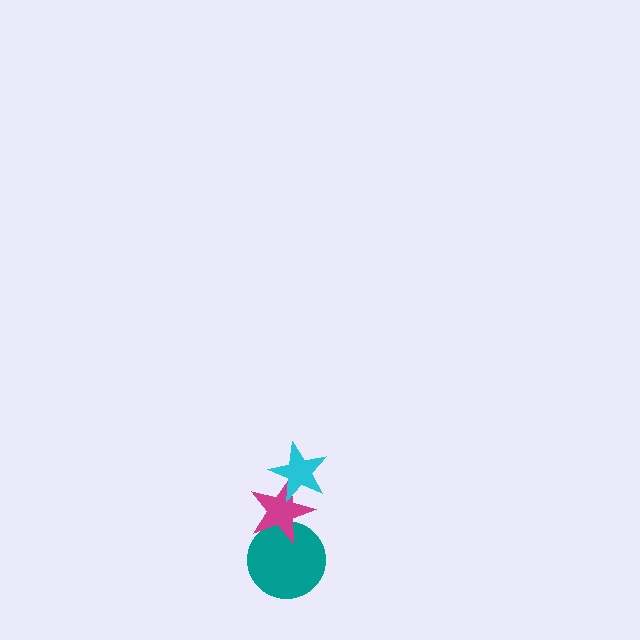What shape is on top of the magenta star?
The cyan star is on top of the magenta star.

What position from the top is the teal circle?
The teal circle is 3rd from the top.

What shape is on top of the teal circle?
The magenta star is on top of the teal circle.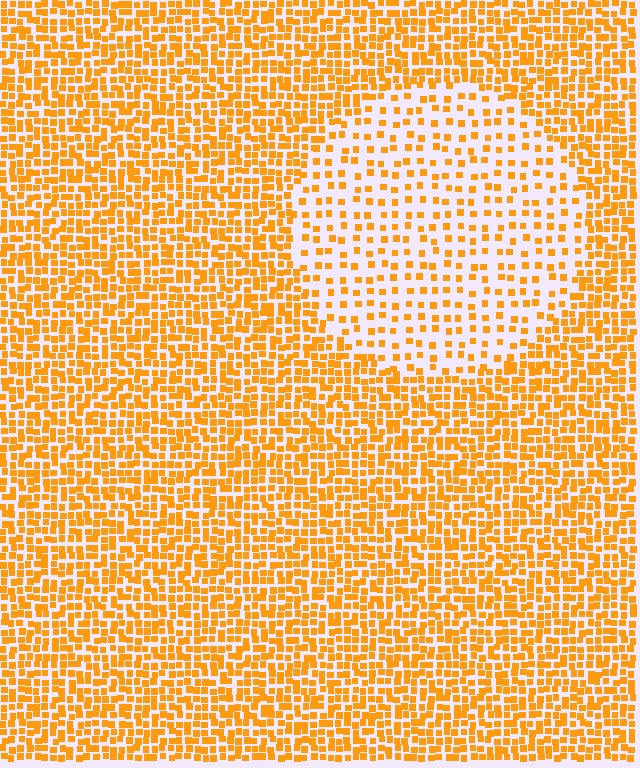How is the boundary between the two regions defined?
The boundary is defined by a change in element density (approximately 2.4x ratio). All elements are the same color, size, and shape.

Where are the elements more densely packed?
The elements are more densely packed outside the circle boundary.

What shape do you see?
I see a circle.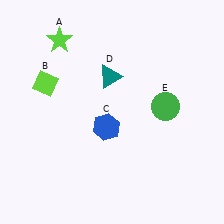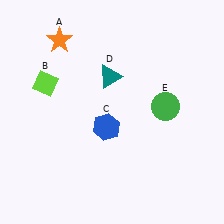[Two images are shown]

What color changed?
The star (A) changed from lime in Image 1 to orange in Image 2.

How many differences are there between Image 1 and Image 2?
There is 1 difference between the two images.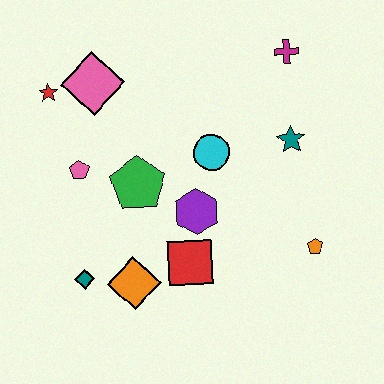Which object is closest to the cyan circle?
The purple hexagon is closest to the cyan circle.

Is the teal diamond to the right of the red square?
No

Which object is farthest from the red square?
The magenta cross is farthest from the red square.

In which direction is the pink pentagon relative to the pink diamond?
The pink pentagon is below the pink diamond.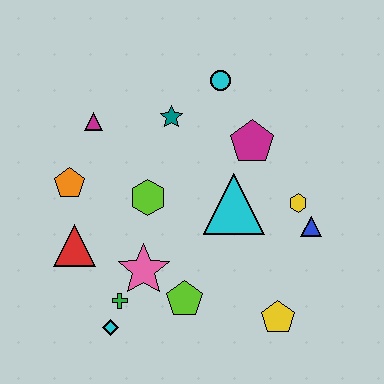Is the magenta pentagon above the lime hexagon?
Yes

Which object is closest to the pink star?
The green cross is closest to the pink star.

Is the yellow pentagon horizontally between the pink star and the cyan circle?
No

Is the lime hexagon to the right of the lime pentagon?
No